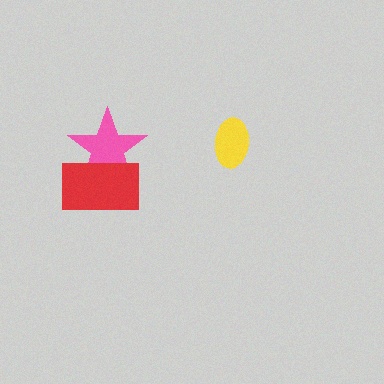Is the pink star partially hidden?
Yes, it is partially covered by another shape.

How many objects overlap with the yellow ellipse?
0 objects overlap with the yellow ellipse.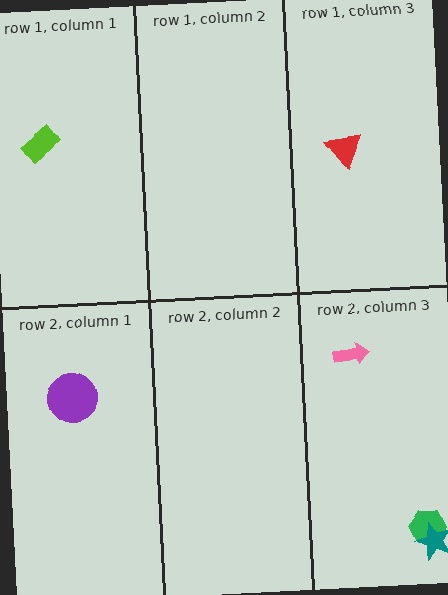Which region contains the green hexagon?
The row 2, column 3 region.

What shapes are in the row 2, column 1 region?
The purple circle.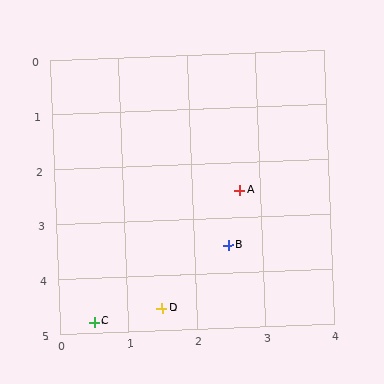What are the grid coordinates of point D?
Point D is at approximately (1.5, 4.6).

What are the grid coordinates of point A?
Point A is at approximately (2.7, 2.5).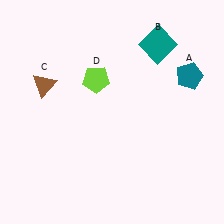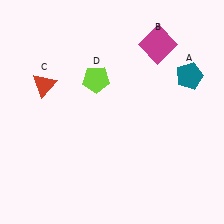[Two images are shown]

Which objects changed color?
B changed from teal to magenta. C changed from brown to red.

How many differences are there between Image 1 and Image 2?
There are 2 differences between the two images.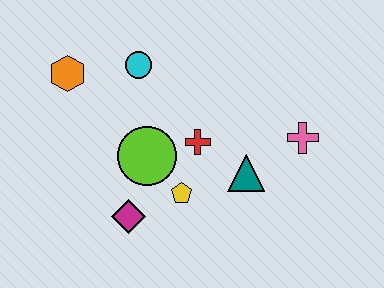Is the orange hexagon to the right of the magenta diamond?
No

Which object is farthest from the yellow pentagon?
The orange hexagon is farthest from the yellow pentagon.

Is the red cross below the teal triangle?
No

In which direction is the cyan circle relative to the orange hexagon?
The cyan circle is to the right of the orange hexagon.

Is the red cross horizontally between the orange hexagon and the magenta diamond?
No